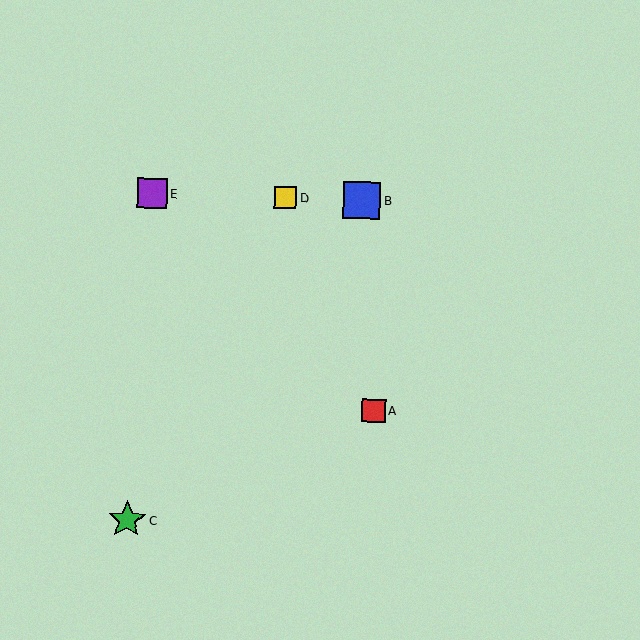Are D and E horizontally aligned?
Yes, both are at y≈198.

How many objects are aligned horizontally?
3 objects (B, D, E) are aligned horizontally.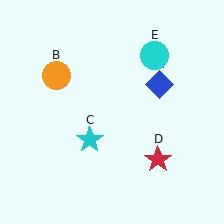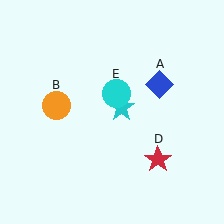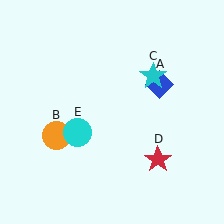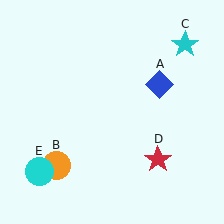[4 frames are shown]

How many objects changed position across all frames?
3 objects changed position: orange circle (object B), cyan star (object C), cyan circle (object E).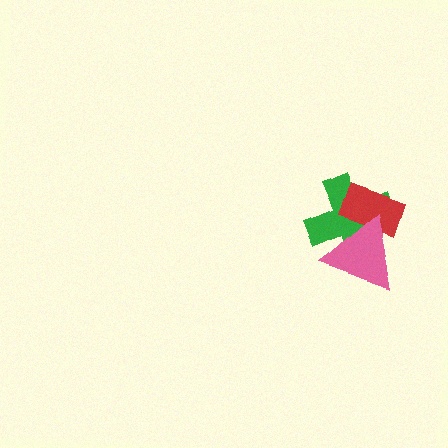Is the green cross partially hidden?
Yes, it is partially covered by another shape.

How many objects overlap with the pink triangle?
2 objects overlap with the pink triangle.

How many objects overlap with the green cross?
2 objects overlap with the green cross.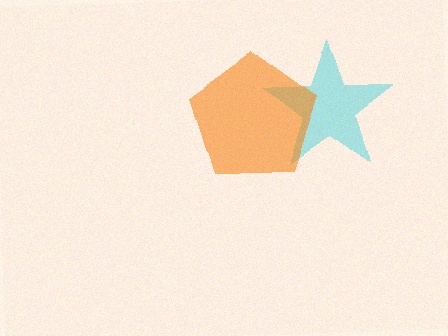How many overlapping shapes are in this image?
There are 2 overlapping shapes in the image.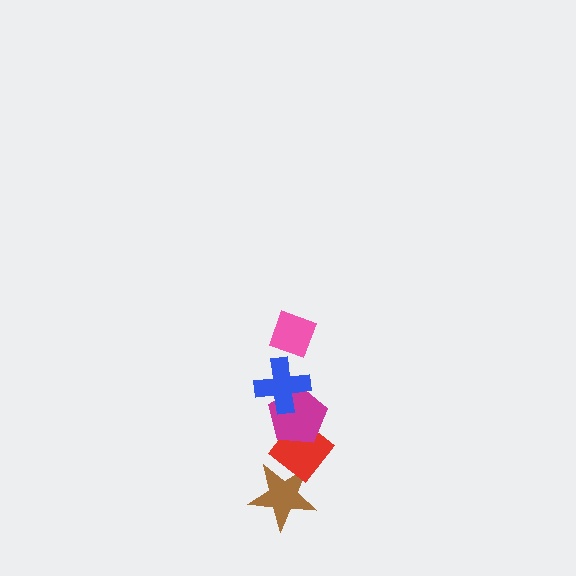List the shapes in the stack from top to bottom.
From top to bottom: the pink diamond, the blue cross, the magenta pentagon, the red diamond, the brown star.